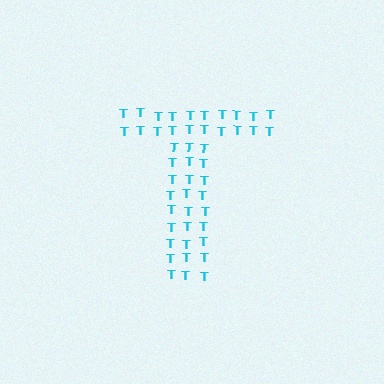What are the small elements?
The small elements are letter T's.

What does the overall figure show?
The overall figure shows the letter T.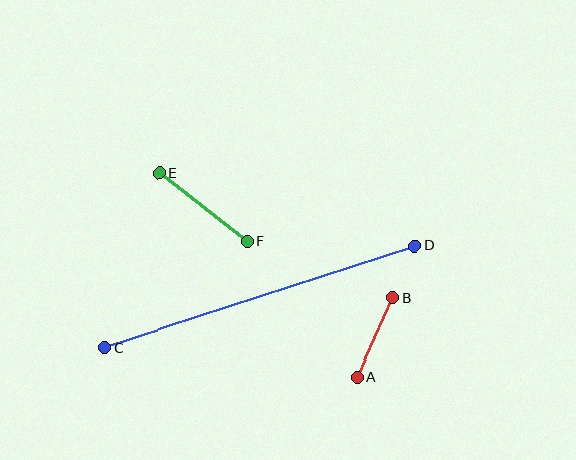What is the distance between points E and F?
The distance is approximately 112 pixels.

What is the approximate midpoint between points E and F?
The midpoint is at approximately (203, 207) pixels.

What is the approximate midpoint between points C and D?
The midpoint is at approximately (260, 297) pixels.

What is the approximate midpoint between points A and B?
The midpoint is at approximately (375, 337) pixels.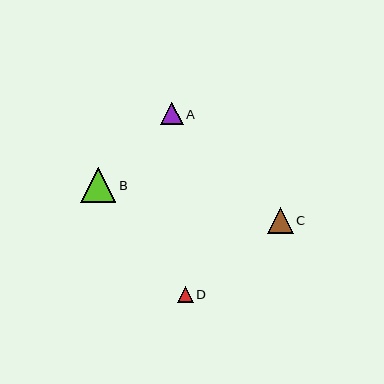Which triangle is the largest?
Triangle B is the largest with a size of approximately 35 pixels.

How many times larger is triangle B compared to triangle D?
Triangle B is approximately 2.3 times the size of triangle D.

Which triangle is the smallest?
Triangle D is the smallest with a size of approximately 16 pixels.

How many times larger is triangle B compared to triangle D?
Triangle B is approximately 2.3 times the size of triangle D.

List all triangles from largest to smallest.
From largest to smallest: B, C, A, D.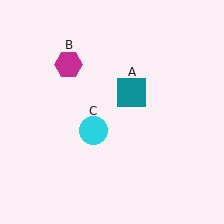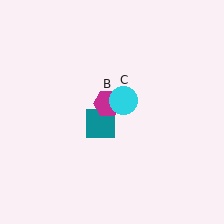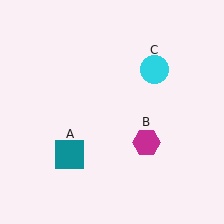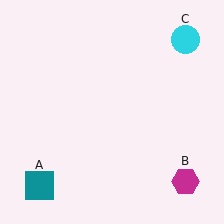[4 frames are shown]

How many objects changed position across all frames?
3 objects changed position: teal square (object A), magenta hexagon (object B), cyan circle (object C).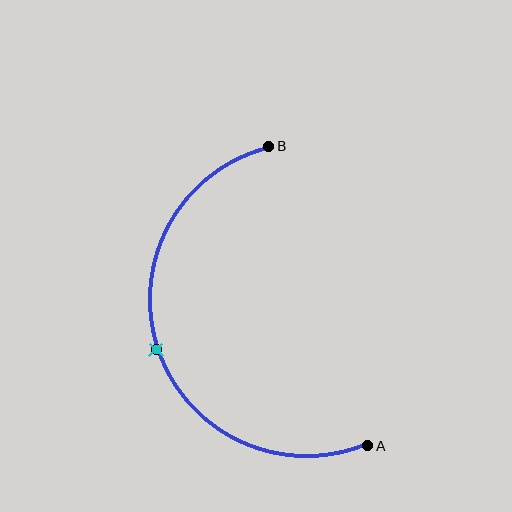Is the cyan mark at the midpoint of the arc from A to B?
Yes. The cyan mark lies on the arc at equal arc-length from both A and B — it is the arc midpoint.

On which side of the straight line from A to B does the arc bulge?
The arc bulges to the left of the straight line connecting A and B.